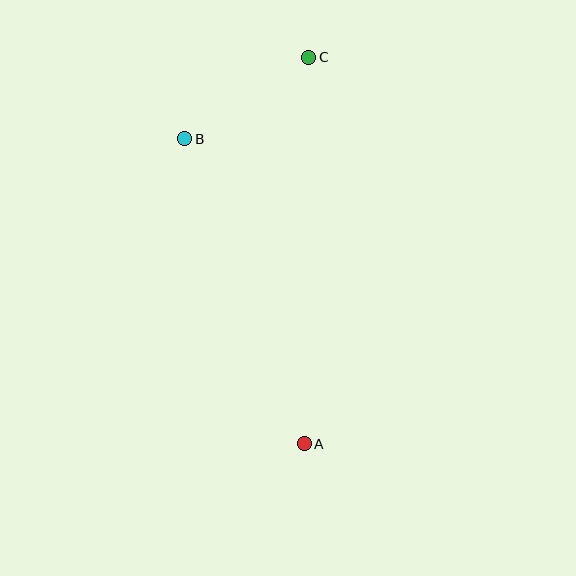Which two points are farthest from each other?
Points A and C are farthest from each other.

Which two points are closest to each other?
Points B and C are closest to each other.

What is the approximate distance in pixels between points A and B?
The distance between A and B is approximately 328 pixels.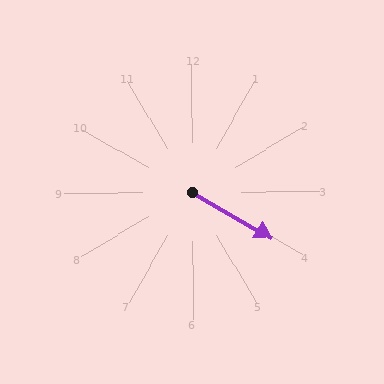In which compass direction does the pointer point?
Southeast.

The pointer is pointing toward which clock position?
Roughly 4 o'clock.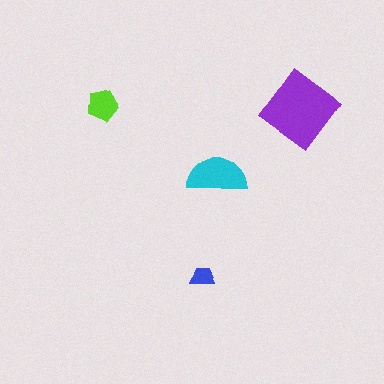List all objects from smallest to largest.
The blue trapezoid, the lime pentagon, the cyan semicircle, the purple diamond.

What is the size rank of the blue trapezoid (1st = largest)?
4th.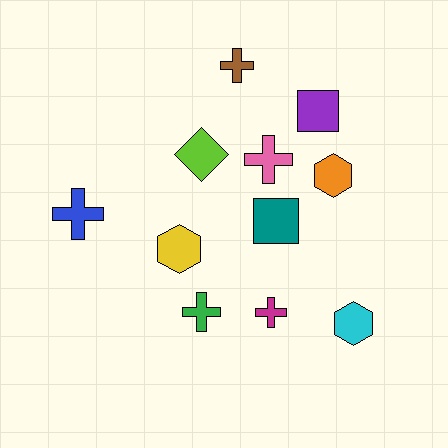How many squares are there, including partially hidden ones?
There are 2 squares.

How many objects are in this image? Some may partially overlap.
There are 11 objects.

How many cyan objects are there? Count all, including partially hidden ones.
There is 1 cyan object.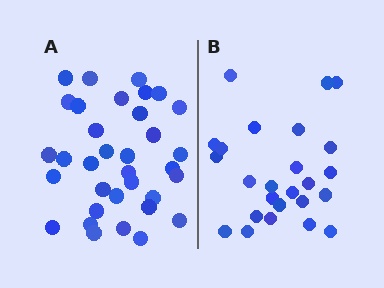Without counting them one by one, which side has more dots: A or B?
Region A (the left region) has more dots.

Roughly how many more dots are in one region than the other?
Region A has roughly 8 or so more dots than region B.